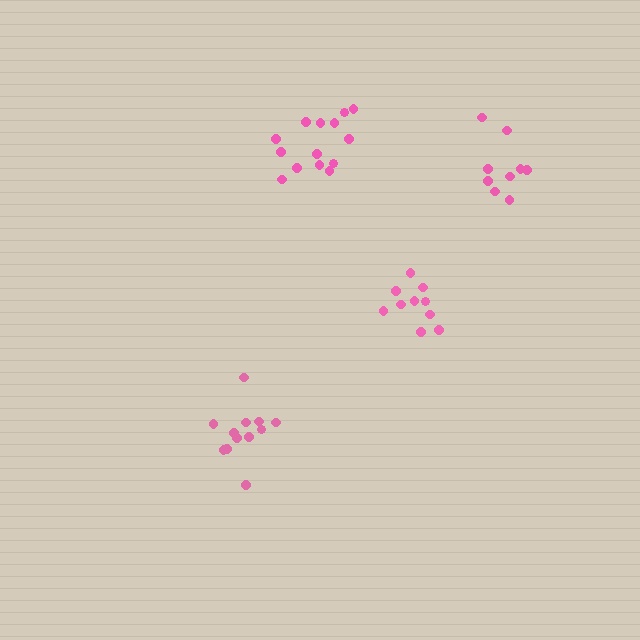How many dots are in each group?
Group 1: 14 dots, Group 2: 12 dots, Group 3: 9 dots, Group 4: 10 dots (45 total).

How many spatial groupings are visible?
There are 4 spatial groupings.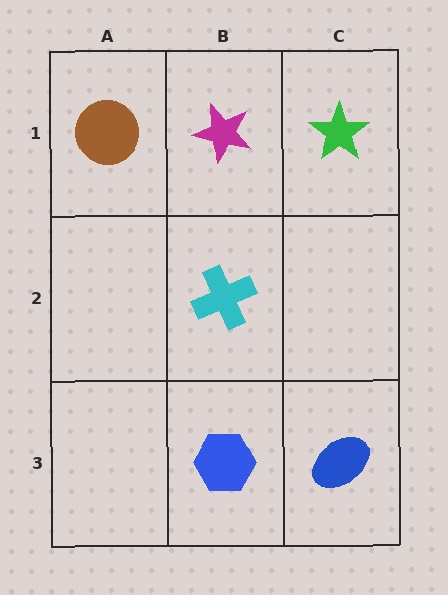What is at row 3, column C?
A blue ellipse.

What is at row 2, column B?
A cyan cross.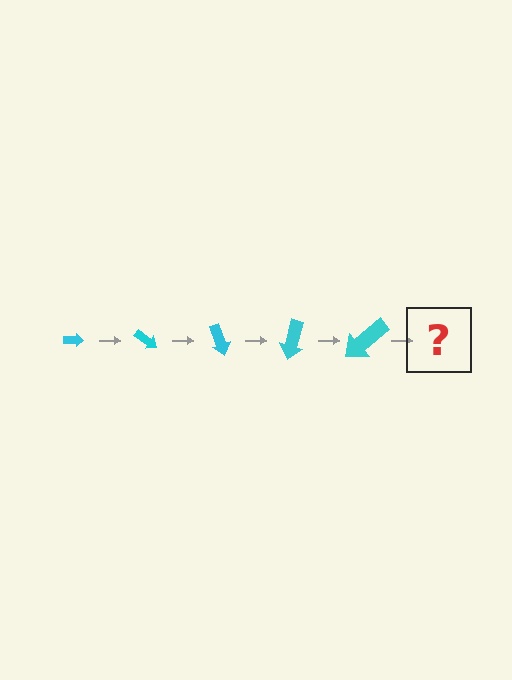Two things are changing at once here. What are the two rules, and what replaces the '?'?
The two rules are that the arrow grows larger each step and it rotates 35 degrees each step. The '?' should be an arrow, larger than the previous one and rotated 175 degrees from the start.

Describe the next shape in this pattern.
It should be an arrow, larger than the previous one and rotated 175 degrees from the start.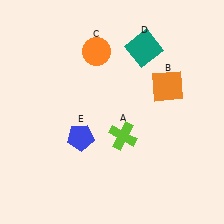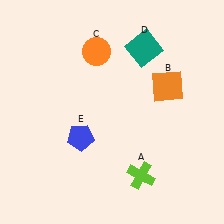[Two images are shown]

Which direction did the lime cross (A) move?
The lime cross (A) moved down.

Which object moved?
The lime cross (A) moved down.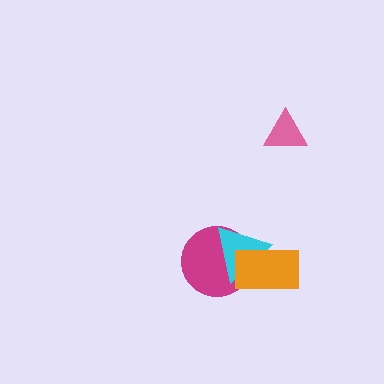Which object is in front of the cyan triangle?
The orange rectangle is in front of the cyan triangle.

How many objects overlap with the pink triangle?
0 objects overlap with the pink triangle.